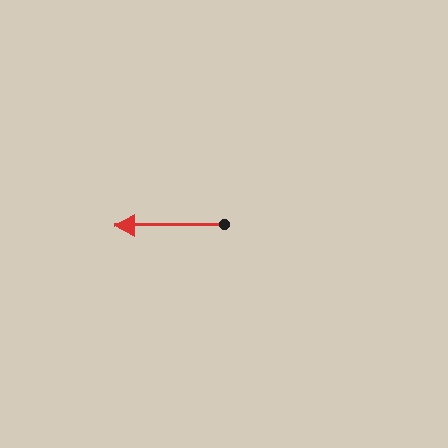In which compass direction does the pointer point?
West.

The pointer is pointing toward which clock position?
Roughly 9 o'clock.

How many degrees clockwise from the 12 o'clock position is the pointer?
Approximately 269 degrees.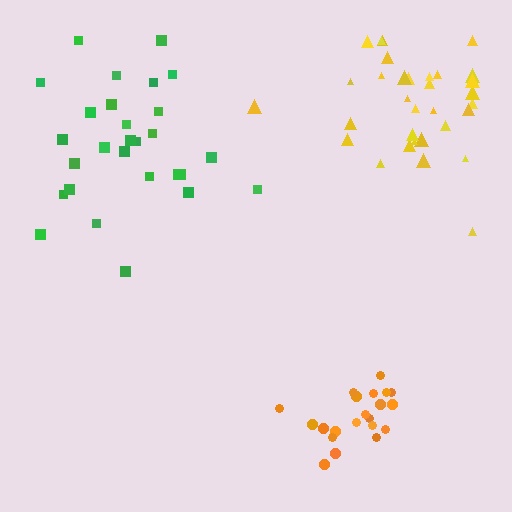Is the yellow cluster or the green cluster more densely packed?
Yellow.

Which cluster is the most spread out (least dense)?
Green.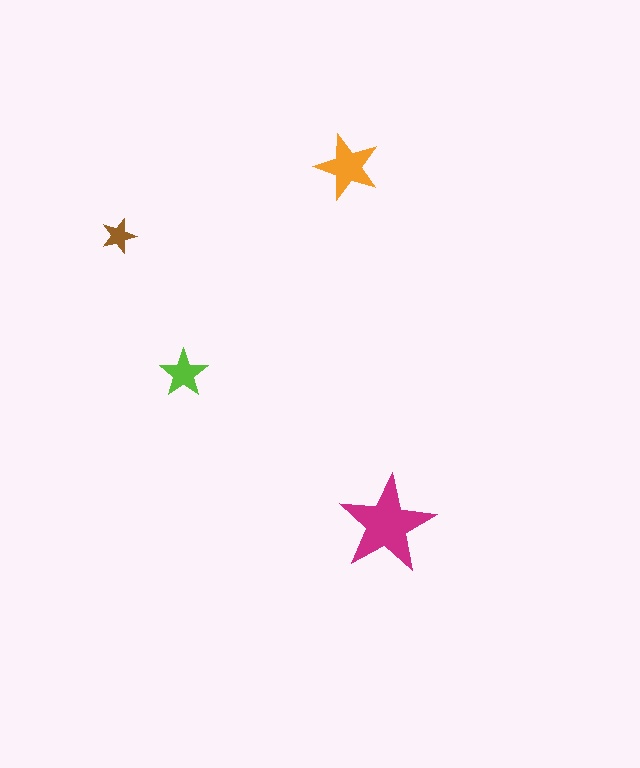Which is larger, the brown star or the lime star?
The lime one.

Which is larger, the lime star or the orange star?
The orange one.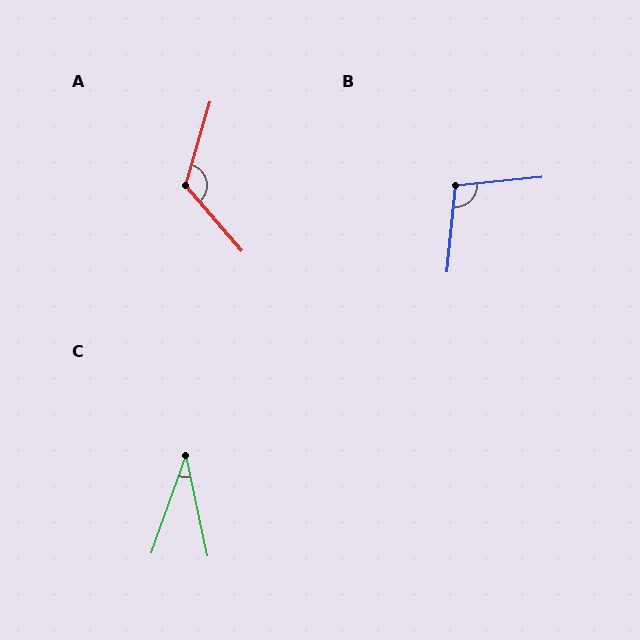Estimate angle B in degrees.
Approximately 101 degrees.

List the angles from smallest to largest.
C (31°), B (101°), A (123°).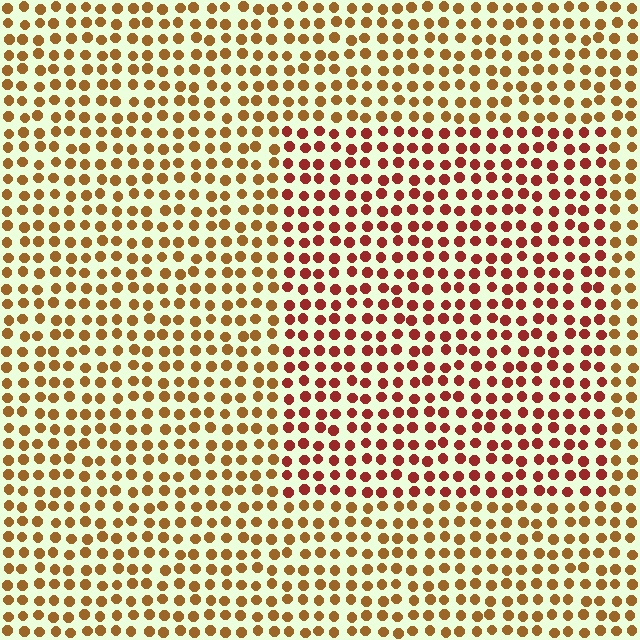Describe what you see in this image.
The image is filled with small brown elements in a uniform arrangement. A rectangle-shaped region is visible where the elements are tinted to a slightly different hue, forming a subtle color boundary.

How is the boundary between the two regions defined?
The boundary is defined purely by a slight shift in hue (about 32 degrees). Spacing, size, and orientation are identical on both sides.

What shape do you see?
I see a rectangle.